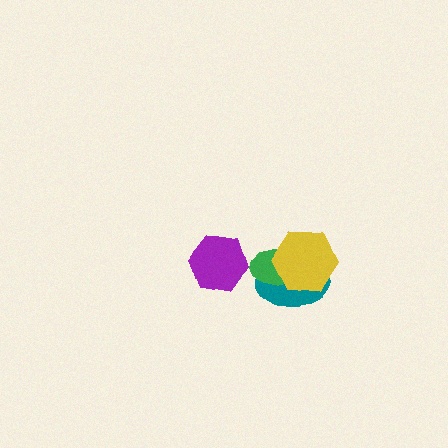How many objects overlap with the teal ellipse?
2 objects overlap with the teal ellipse.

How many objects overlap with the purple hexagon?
0 objects overlap with the purple hexagon.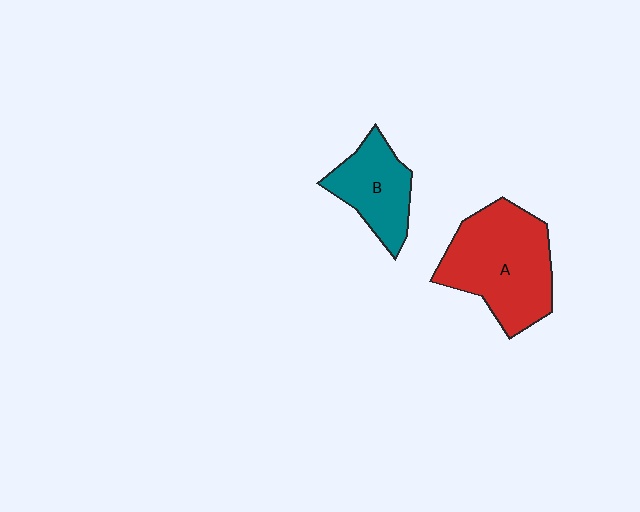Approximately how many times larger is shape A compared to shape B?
Approximately 1.7 times.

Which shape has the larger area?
Shape A (red).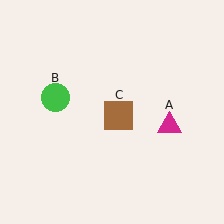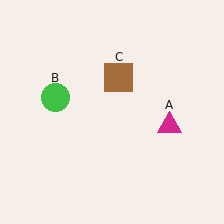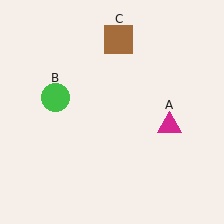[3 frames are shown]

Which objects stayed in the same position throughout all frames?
Magenta triangle (object A) and green circle (object B) remained stationary.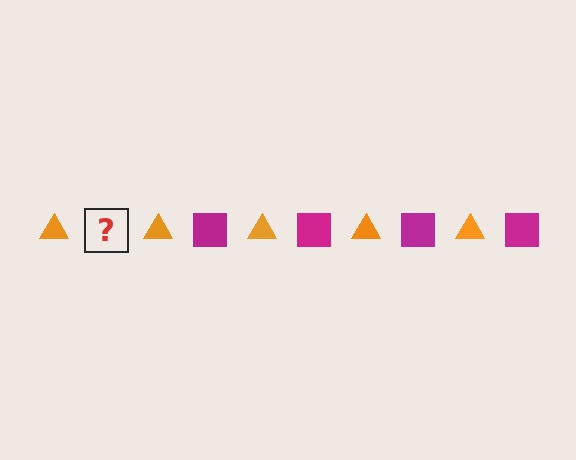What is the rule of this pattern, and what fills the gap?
The rule is that the pattern alternates between orange triangle and magenta square. The gap should be filled with a magenta square.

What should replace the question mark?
The question mark should be replaced with a magenta square.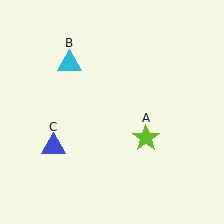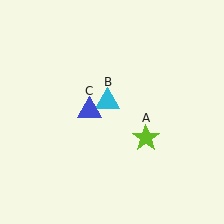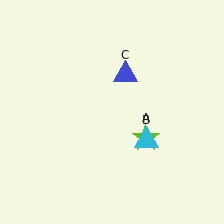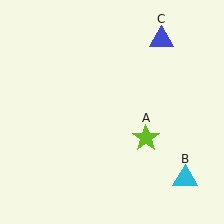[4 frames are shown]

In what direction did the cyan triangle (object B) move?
The cyan triangle (object B) moved down and to the right.